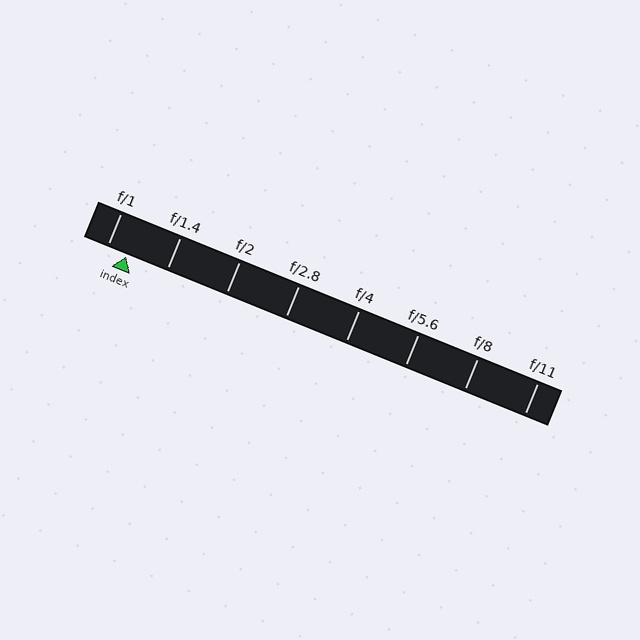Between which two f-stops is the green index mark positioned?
The index mark is between f/1 and f/1.4.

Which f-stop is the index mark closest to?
The index mark is closest to f/1.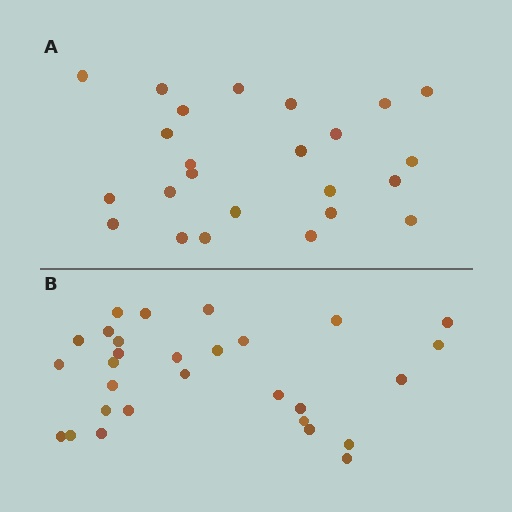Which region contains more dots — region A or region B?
Region B (the bottom region) has more dots.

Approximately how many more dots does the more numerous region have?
Region B has about 5 more dots than region A.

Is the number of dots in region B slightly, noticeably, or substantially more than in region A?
Region B has only slightly more — the two regions are fairly close. The ratio is roughly 1.2 to 1.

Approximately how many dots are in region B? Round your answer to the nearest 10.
About 30 dots. (The exact count is 29, which rounds to 30.)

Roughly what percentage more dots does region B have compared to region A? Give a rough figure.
About 20% more.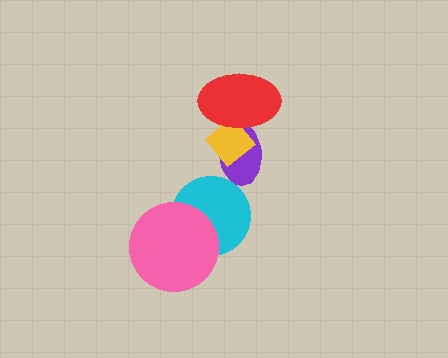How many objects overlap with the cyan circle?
1 object overlaps with the cyan circle.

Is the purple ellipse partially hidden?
Yes, it is partially covered by another shape.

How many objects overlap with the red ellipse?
2 objects overlap with the red ellipse.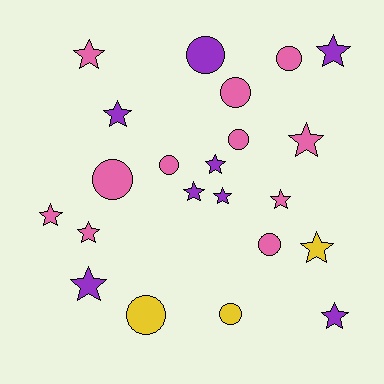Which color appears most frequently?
Pink, with 11 objects.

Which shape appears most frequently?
Star, with 13 objects.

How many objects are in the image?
There are 22 objects.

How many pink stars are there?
There are 5 pink stars.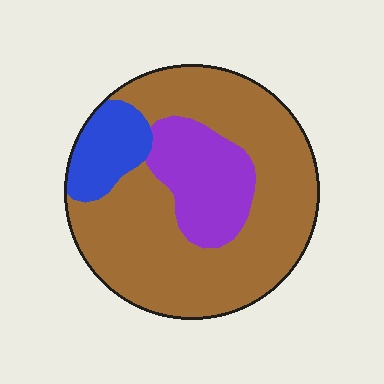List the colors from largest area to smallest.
From largest to smallest: brown, purple, blue.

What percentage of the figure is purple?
Purple covers around 20% of the figure.